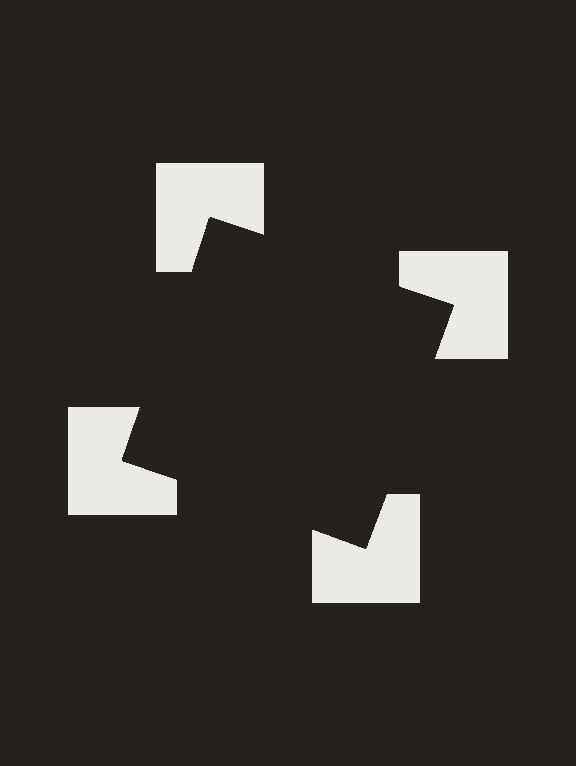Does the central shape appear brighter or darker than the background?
It typically appears slightly darker than the background, even though no actual brightness change is drawn.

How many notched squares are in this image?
There are 4 — one at each vertex of the illusory square.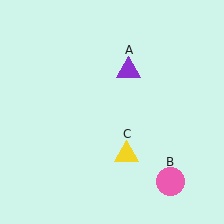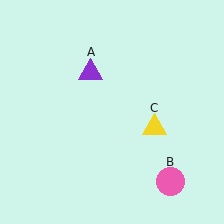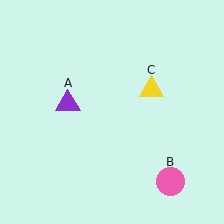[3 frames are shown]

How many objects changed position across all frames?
2 objects changed position: purple triangle (object A), yellow triangle (object C).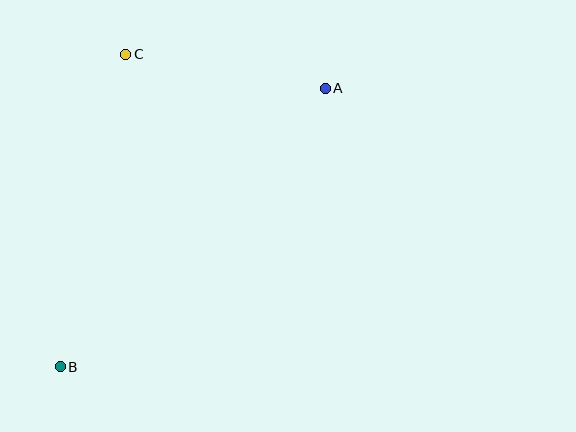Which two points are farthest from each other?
Points A and B are farthest from each other.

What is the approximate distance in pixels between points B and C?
The distance between B and C is approximately 319 pixels.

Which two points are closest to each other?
Points A and C are closest to each other.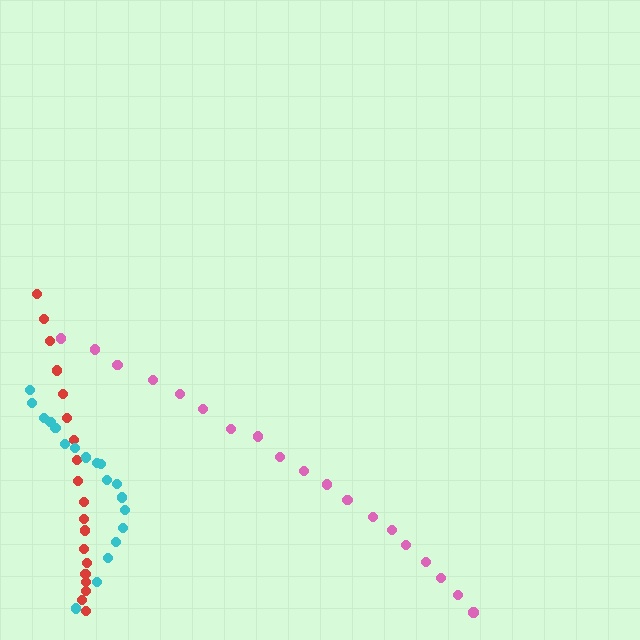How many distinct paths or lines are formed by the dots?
There are 3 distinct paths.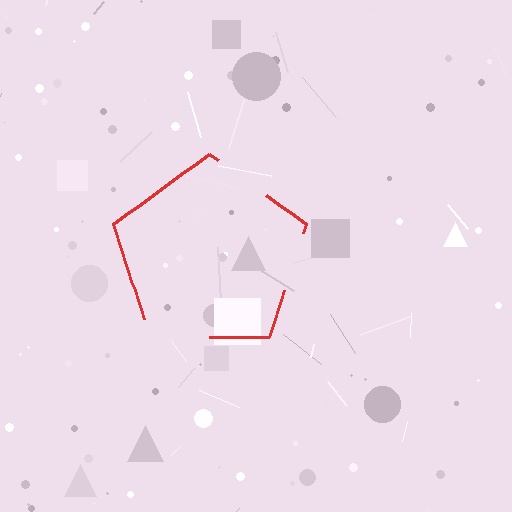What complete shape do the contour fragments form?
The contour fragments form a pentagon.